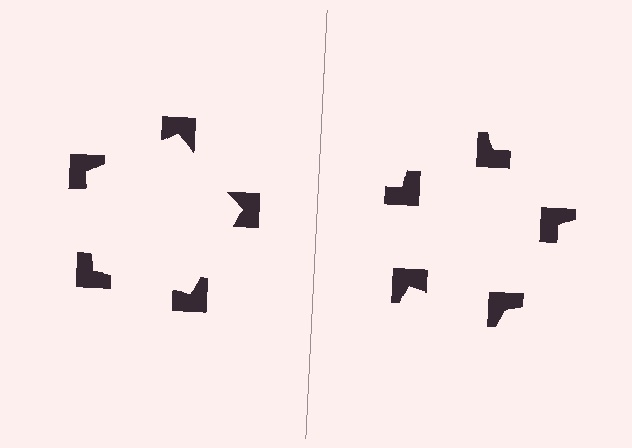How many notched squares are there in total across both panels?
10 — 5 on each side.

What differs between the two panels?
The notched squares are positioned identically on both sides; only the wedge orientations differ. On the left they align to a pentagon; on the right they are misaligned.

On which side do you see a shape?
An illusory pentagon appears on the left side. On the right side the wedge cuts are rotated, so no coherent shape forms.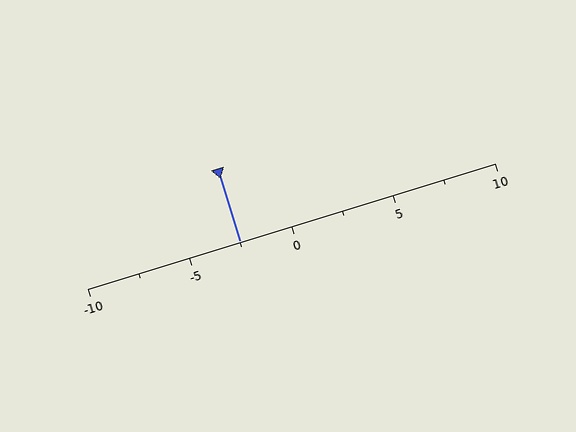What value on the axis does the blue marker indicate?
The marker indicates approximately -2.5.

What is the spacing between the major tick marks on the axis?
The major ticks are spaced 5 apart.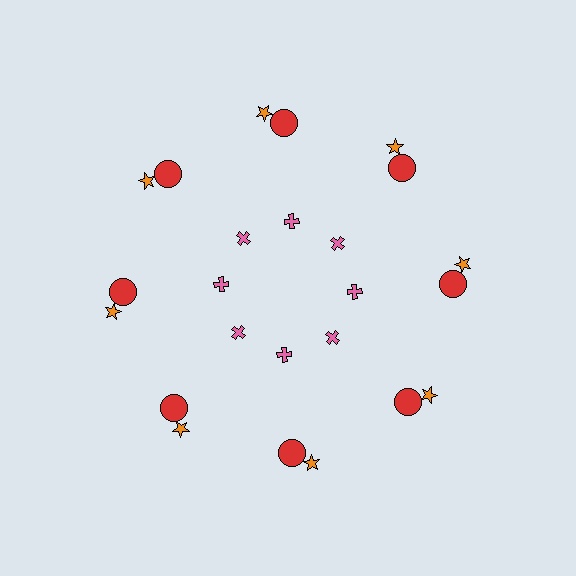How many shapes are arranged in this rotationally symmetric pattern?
There are 24 shapes, arranged in 8 groups of 3.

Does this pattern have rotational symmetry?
Yes, this pattern has 8-fold rotational symmetry. It looks the same after rotating 45 degrees around the center.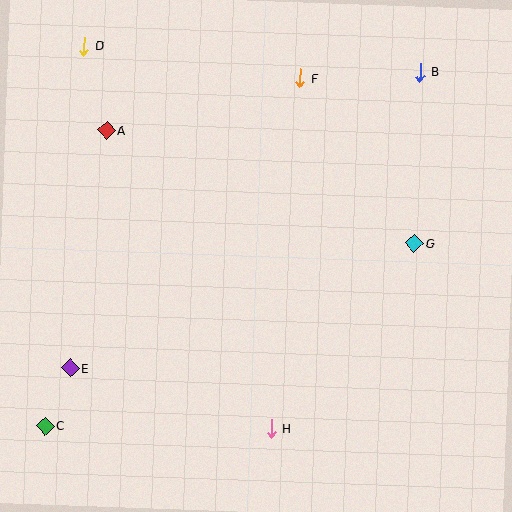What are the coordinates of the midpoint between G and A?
The midpoint between G and A is at (260, 187).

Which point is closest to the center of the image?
Point G at (414, 243) is closest to the center.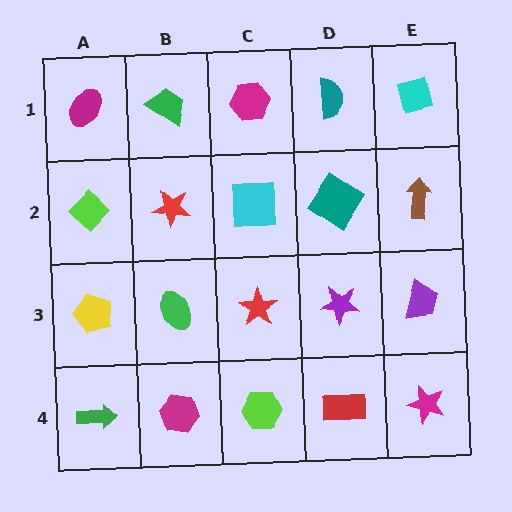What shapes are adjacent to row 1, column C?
A cyan square (row 2, column C), a green trapezoid (row 1, column B), a teal semicircle (row 1, column D).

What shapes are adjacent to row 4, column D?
A purple star (row 3, column D), a lime hexagon (row 4, column C), a magenta star (row 4, column E).